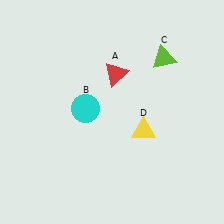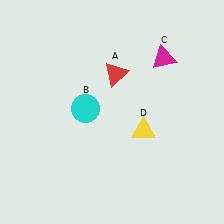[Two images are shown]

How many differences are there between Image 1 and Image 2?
There is 1 difference between the two images.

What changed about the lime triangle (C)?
In Image 1, C is lime. In Image 2, it changed to magenta.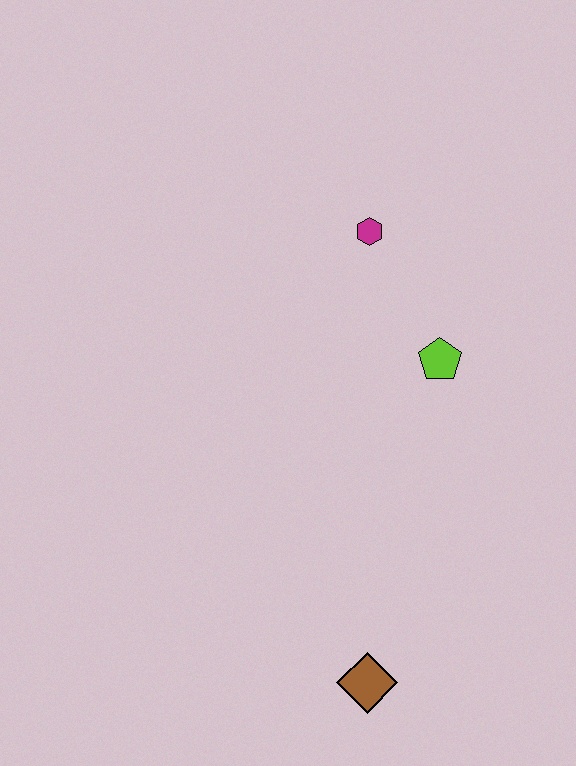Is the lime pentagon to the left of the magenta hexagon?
No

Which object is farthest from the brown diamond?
The magenta hexagon is farthest from the brown diamond.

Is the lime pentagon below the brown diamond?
No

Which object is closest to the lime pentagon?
The magenta hexagon is closest to the lime pentagon.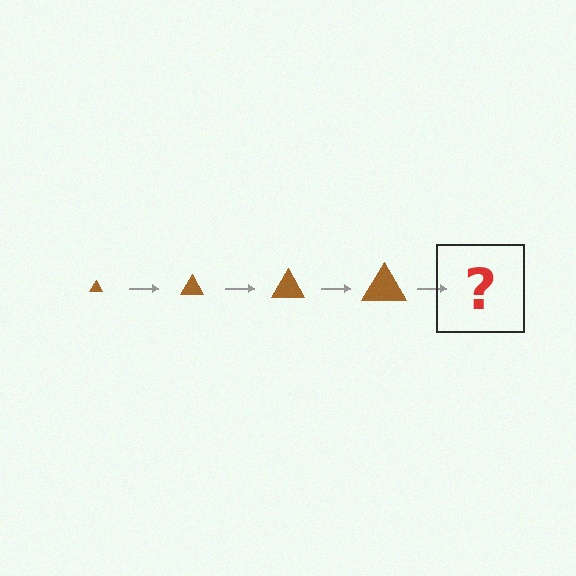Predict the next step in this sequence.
The next step is a brown triangle, larger than the previous one.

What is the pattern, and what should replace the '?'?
The pattern is that the triangle gets progressively larger each step. The '?' should be a brown triangle, larger than the previous one.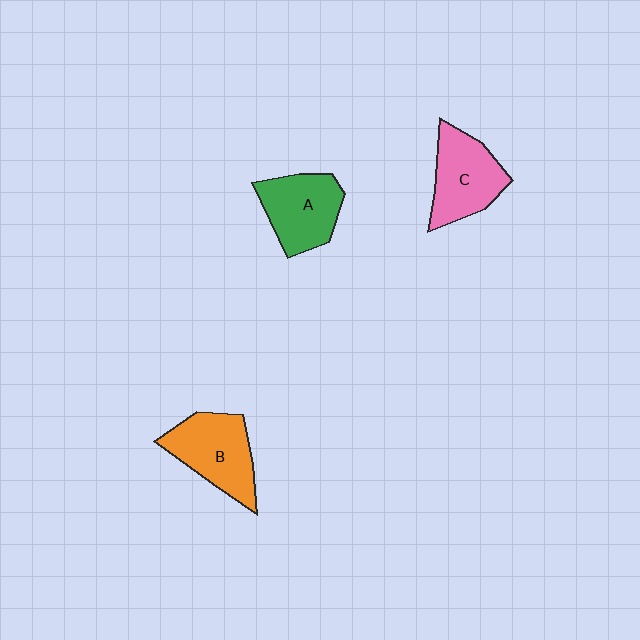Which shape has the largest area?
Shape B (orange).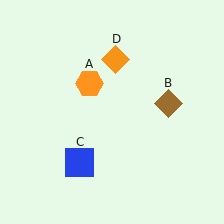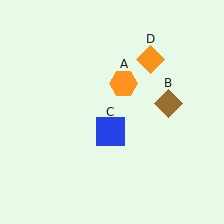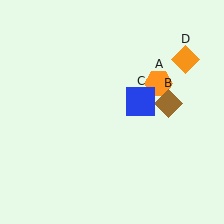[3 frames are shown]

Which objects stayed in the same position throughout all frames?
Brown diamond (object B) remained stationary.